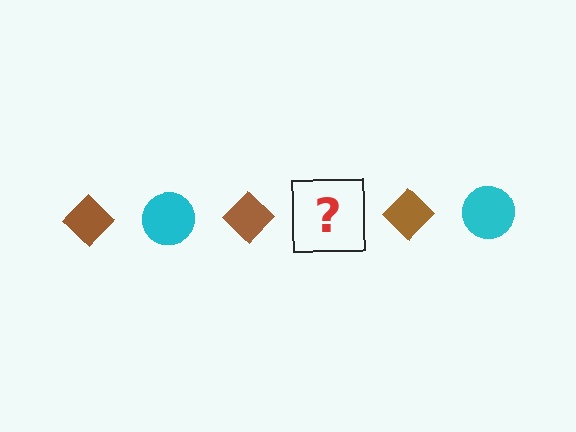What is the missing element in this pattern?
The missing element is a cyan circle.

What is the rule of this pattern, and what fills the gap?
The rule is that the pattern alternates between brown diamond and cyan circle. The gap should be filled with a cyan circle.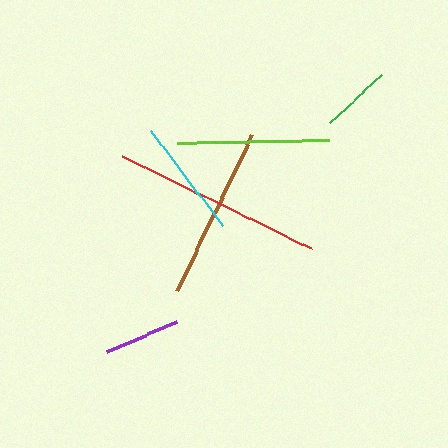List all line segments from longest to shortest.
From longest to shortest: red, brown, lime, cyan, purple, green.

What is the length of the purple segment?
The purple segment is approximately 76 pixels long.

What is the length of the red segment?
The red segment is approximately 211 pixels long.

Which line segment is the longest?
The red line is the longest at approximately 211 pixels.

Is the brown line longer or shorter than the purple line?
The brown line is longer than the purple line.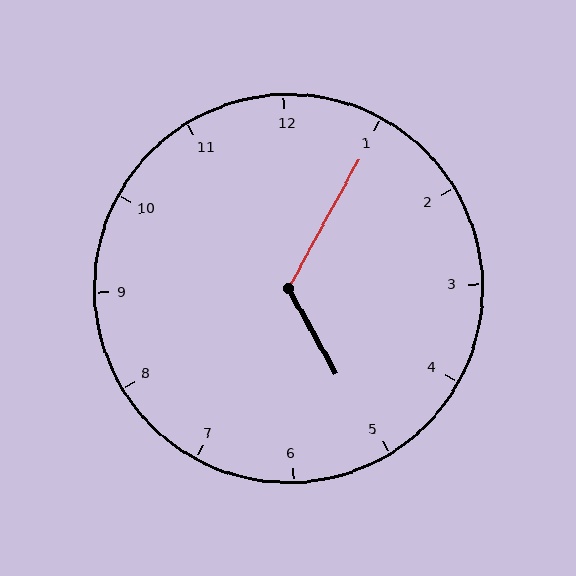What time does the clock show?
5:05.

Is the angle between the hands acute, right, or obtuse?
It is obtuse.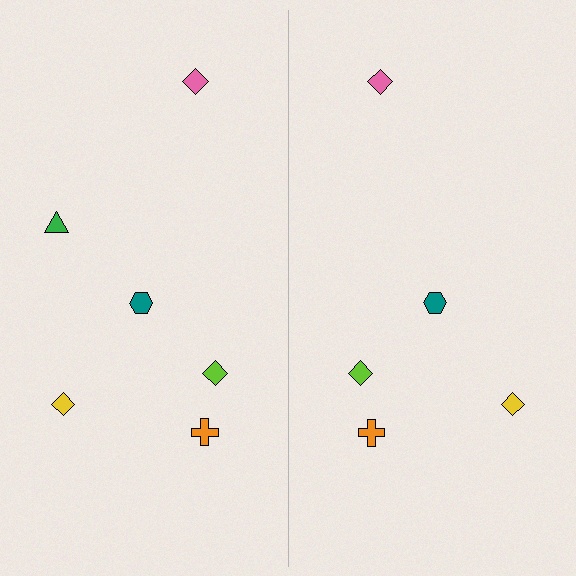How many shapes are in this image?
There are 11 shapes in this image.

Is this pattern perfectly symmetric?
No, the pattern is not perfectly symmetric. A green triangle is missing from the right side.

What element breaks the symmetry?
A green triangle is missing from the right side.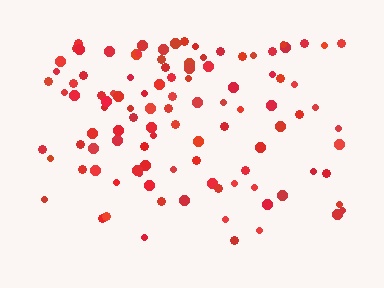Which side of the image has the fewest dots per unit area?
The bottom.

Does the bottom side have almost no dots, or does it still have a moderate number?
Still a moderate number, just noticeably fewer than the top.